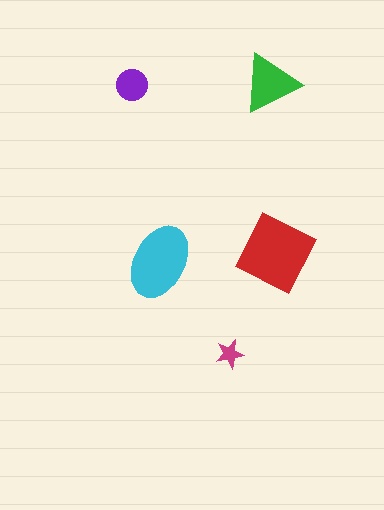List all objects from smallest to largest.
The magenta star, the purple circle, the green triangle, the cyan ellipse, the red diamond.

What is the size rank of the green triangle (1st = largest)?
3rd.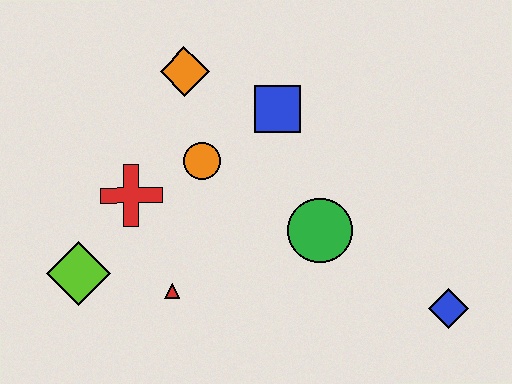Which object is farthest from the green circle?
The lime diamond is farthest from the green circle.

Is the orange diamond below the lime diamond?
No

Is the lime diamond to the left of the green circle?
Yes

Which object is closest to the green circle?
The blue square is closest to the green circle.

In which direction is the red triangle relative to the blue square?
The red triangle is below the blue square.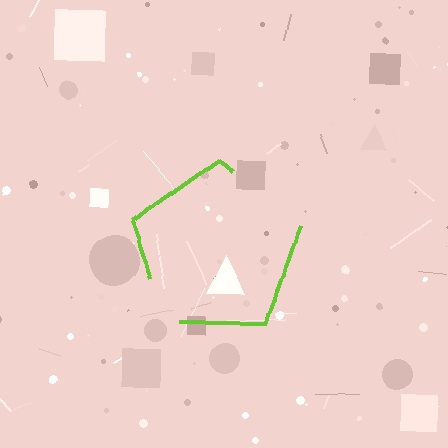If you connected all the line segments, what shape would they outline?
They would outline a pentagon.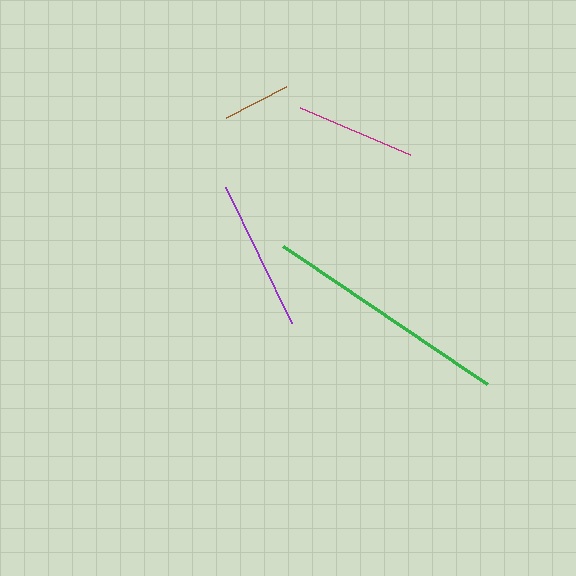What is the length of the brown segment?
The brown segment is approximately 68 pixels long.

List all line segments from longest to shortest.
From longest to shortest: green, purple, magenta, brown.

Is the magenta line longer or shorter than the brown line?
The magenta line is longer than the brown line.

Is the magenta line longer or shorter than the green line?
The green line is longer than the magenta line.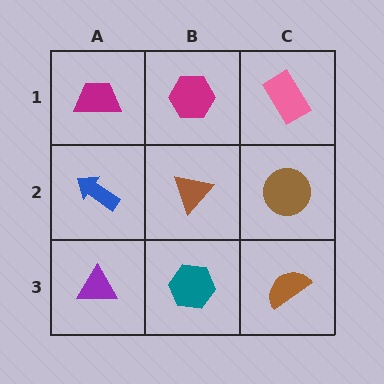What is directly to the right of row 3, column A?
A teal hexagon.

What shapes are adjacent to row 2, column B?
A magenta hexagon (row 1, column B), a teal hexagon (row 3, column B), a blue arrow (row 2, column A), a brown circle (row 2, column C).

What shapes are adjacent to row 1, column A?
A blue arrow (row 2, column A), a magenta hexagon (row 1, column B).